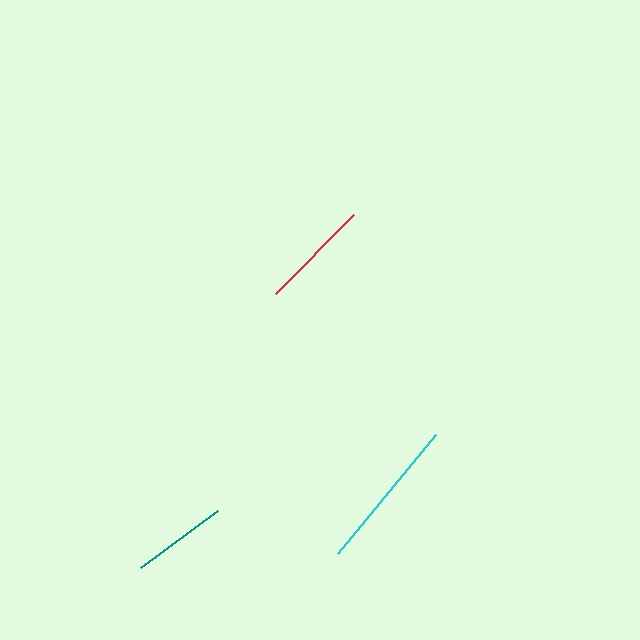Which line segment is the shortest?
The teal line is the shortest at approximately 96 pixels.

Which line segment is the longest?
The cyan line is the longest at approximately 153 pixels.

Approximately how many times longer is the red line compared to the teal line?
The red line is approximately 1.2 times the length of the teal line.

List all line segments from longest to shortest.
From longest to shortest: cyan, red, teal.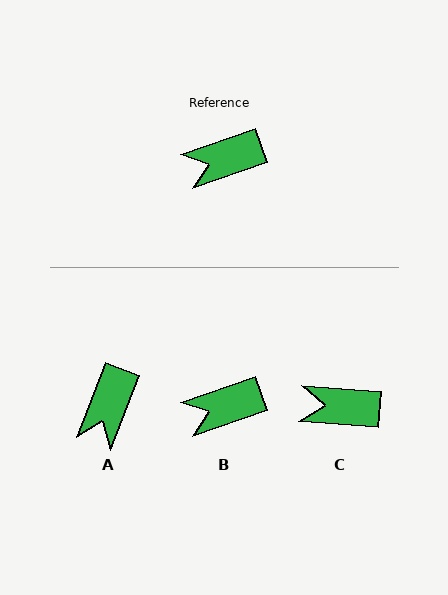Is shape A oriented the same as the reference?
No, it is off by about 50 degrees.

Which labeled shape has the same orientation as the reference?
B.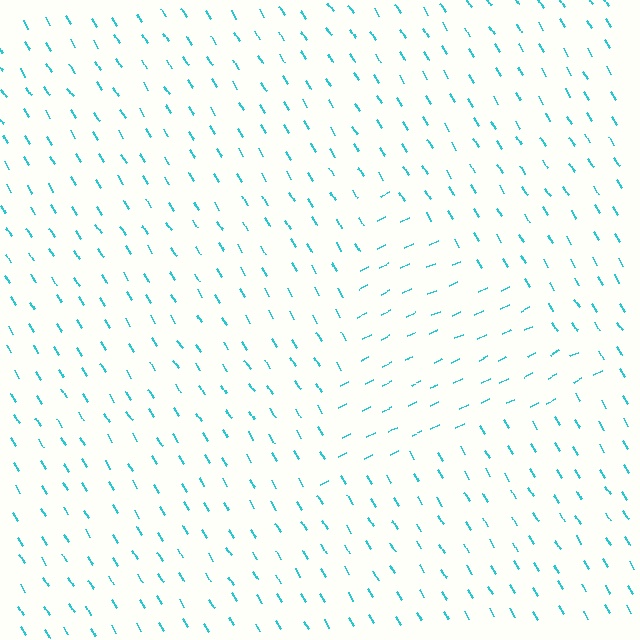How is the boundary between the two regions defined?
The boundary is defined purely by a change in line orientation (approximately 84 degrees difference). All lines are the same color and thickness.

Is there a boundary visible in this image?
Yes, there is a texture boundary formed by a change in line orientation.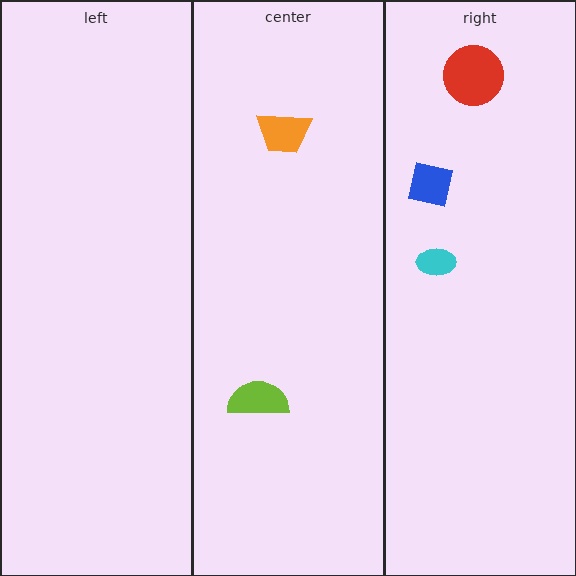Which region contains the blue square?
The right region.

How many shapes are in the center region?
2.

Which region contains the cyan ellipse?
The right region.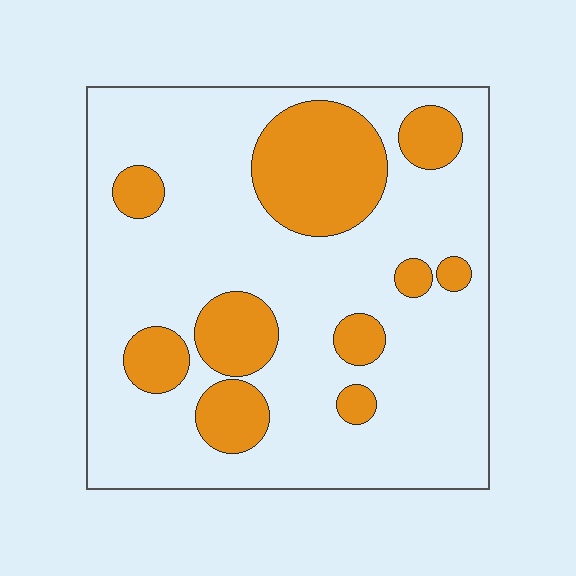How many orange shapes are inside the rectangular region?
10.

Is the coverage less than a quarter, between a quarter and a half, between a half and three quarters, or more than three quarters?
Less than a quarter.